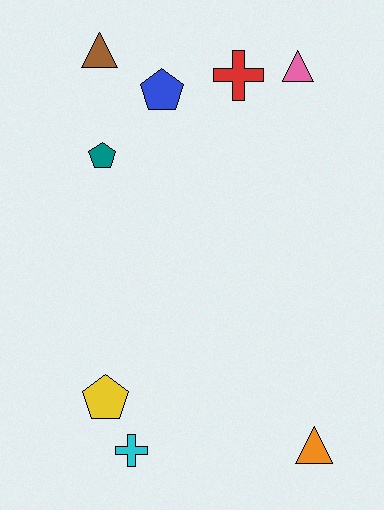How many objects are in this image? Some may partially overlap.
There are 8 objects.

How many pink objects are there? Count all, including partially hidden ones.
There is 1 pink object.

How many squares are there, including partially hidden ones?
There are no squares.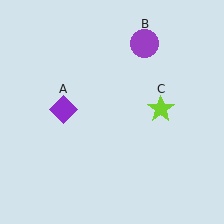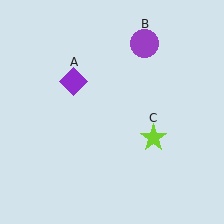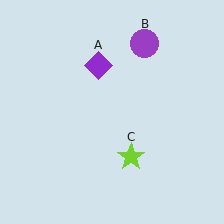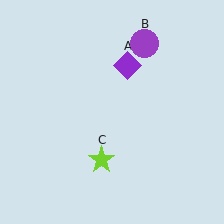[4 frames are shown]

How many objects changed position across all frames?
2 objects changed position: purple diamond (object A), lime star (object C).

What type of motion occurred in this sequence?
The purple diamond (object A), lime star (object C) rotated clockwise around the center of the scene.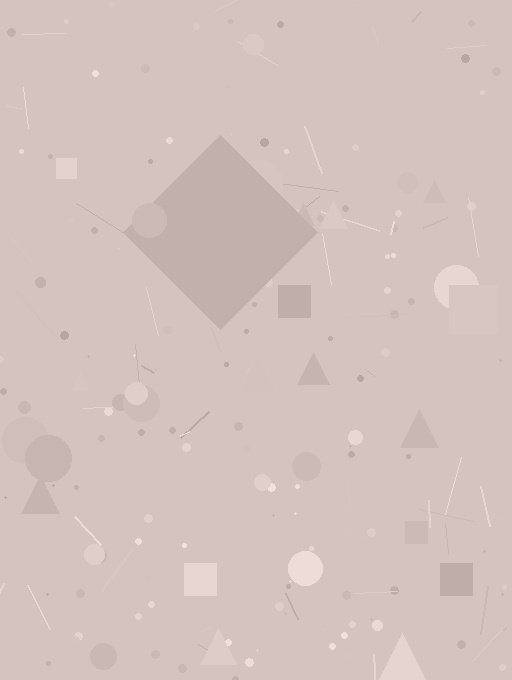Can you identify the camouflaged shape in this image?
The camouflaged shape is a diamond.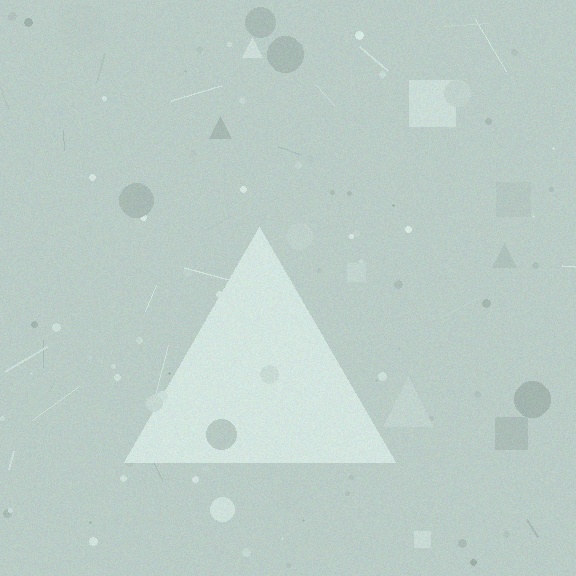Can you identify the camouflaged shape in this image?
The camouflaged shape is a triangle.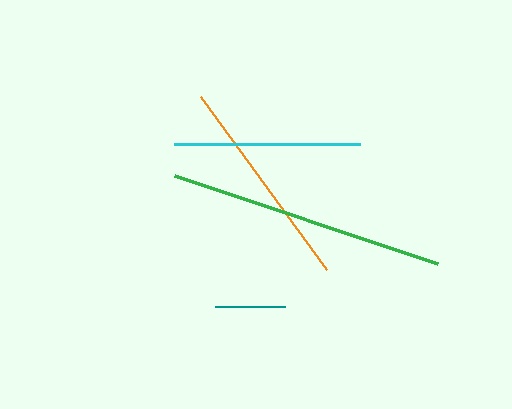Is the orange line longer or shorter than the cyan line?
The orange line is longer than the cyan line.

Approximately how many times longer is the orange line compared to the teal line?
The orange line is approximately 3.1 times the length of the teal line.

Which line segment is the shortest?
The teal line is the shortest at approximately 70 pixels.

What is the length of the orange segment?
The orange segment is approximately 213 pixels long.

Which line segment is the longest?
The green line is the longest at approximately 277 pixels.